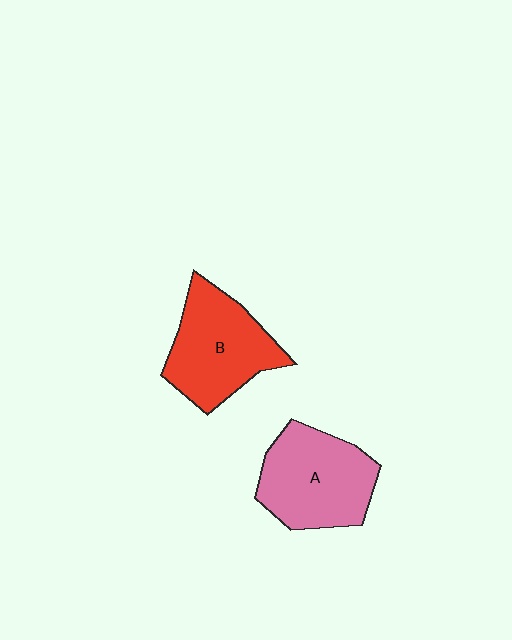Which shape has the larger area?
Shape A (pink).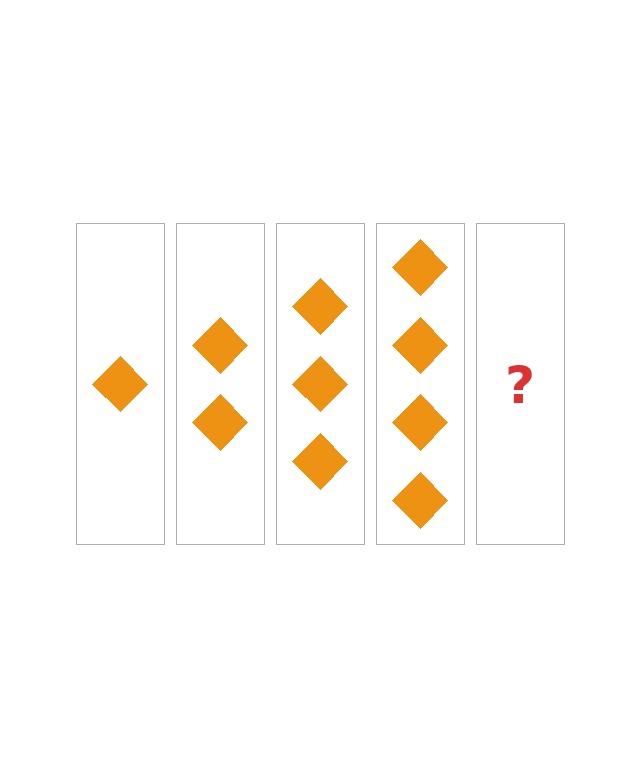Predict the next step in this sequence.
The next step is 5 diamonds.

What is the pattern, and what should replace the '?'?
The pattern is that each step adds one more diamond. The '?' should be 5 diamonds.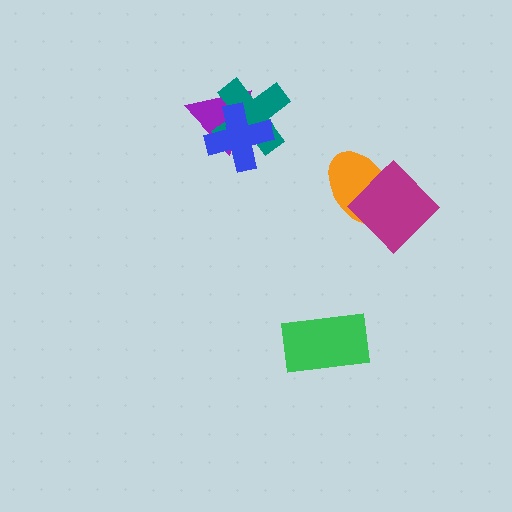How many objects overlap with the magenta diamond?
1 object overlaps with the magenta diamond.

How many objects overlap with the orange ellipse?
1 object overlaps with the orange ellipse.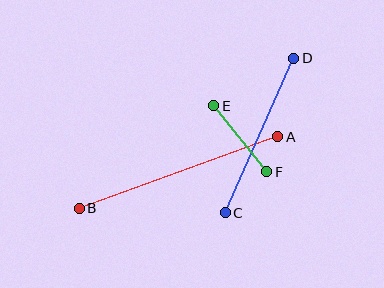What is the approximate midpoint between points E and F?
The midpoint is at approximately (240, 139) pixels.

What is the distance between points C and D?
The distance is approximately 169 pixels.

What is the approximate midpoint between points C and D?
The midpoint is at approximately (259, 135) pixels.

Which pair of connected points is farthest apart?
Points A and B are farthest apart.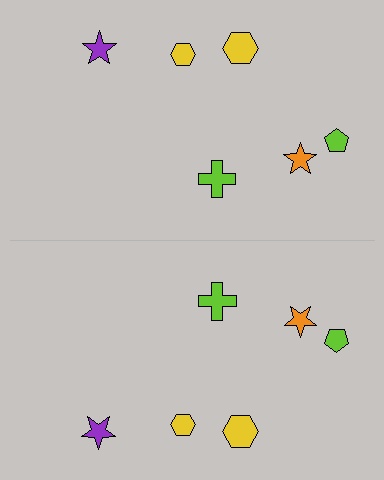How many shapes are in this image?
There are 12 shapes in this image.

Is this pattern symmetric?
Yes, this pattern has bilateral (reflection) symmetry.